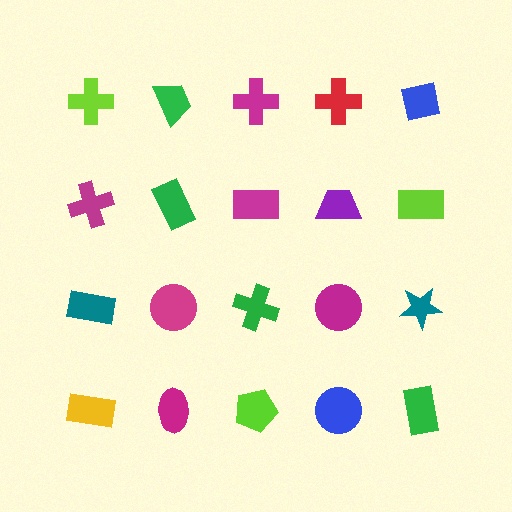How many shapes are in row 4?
5 shapes.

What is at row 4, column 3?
A lime pentagon.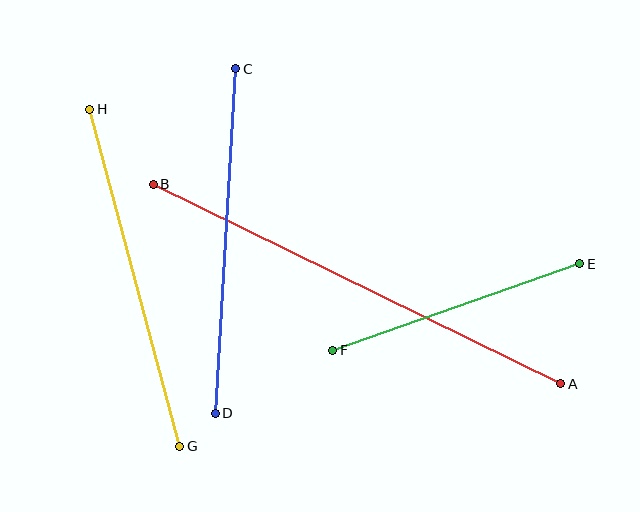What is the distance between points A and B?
The distance is approximately 453 pixels.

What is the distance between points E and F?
The distance is approximately 261 pixels.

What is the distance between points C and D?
The distance is approximately 345 pixels.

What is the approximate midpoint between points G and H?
The midpoint is at approximately (135, 278) pixels.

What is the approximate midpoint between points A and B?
The midpoint is at approximately (357, 284) pixels.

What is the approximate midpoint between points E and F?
The midpoint is at approximately (456, 307) pixels.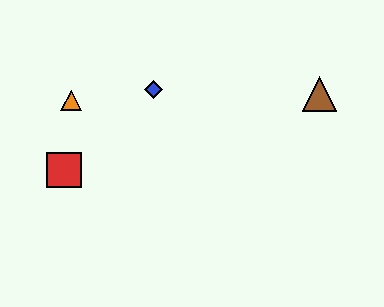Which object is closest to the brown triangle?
The blue diamond is closest to the brown triangle.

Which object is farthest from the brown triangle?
The red square is farthest from the brown triangle.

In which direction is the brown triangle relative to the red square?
The brown triangle is to the right of the red square.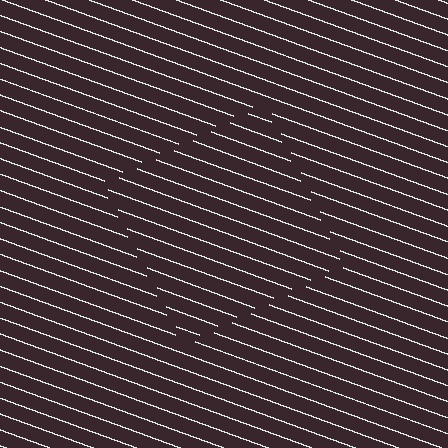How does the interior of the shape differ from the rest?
The interior of the shape contains the same grating, shifted by half a period — the contour is defined by the phase discontinuity where line-ends from the inner and outer gratings abut.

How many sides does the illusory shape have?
4 sides — the line-ends trace a square.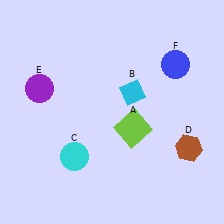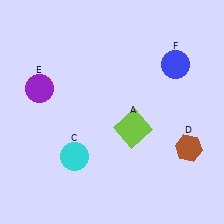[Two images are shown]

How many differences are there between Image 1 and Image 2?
There is 1 difference between the two images.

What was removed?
The cyan diamond (B) was removed in Image 2.